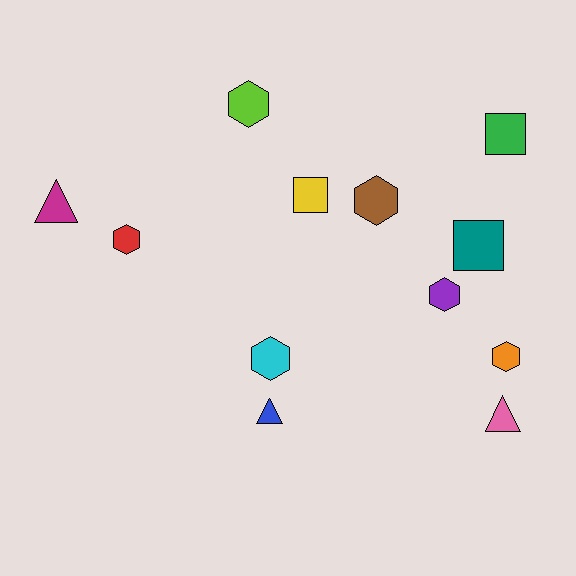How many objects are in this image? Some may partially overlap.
There are 12 objects.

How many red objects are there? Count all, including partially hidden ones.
There is 1 red object.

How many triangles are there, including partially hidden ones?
There are 3 triangles.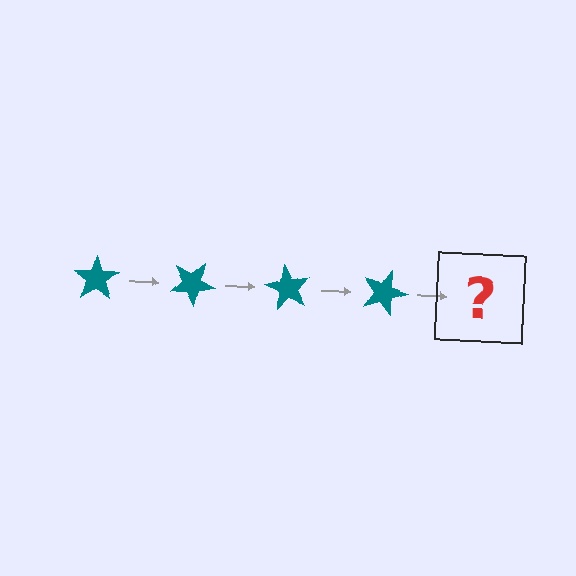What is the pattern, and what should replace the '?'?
The pattern is that the star rotates 30 degrees each step. The '?' should be a teal star rotated 120 degrees.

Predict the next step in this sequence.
The next step is a teal star rotated 120 degrees.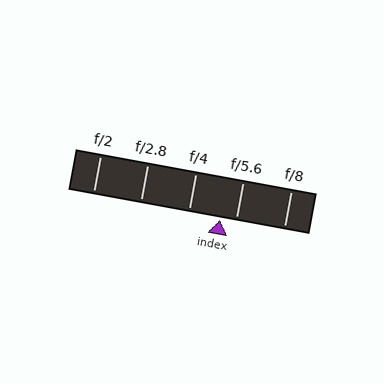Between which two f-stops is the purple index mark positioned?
The index mark is between f/4 and f/5.6.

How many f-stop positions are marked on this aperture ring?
There are 5 f-stop positions marked.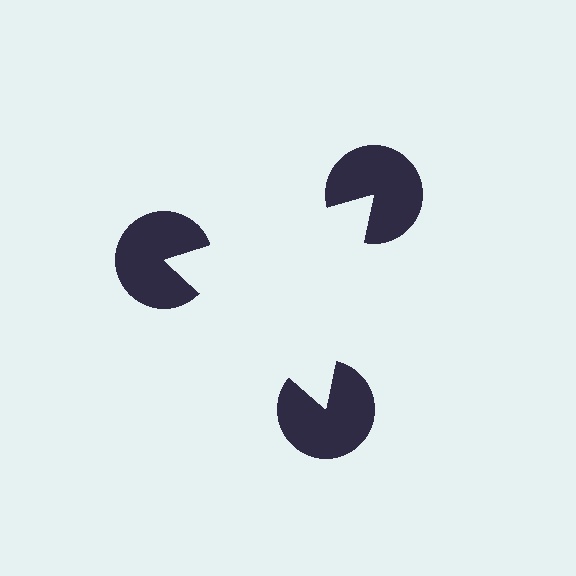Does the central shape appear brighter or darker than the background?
It typically appears slightly brighter than the background, even though no actual brightness change is drawn.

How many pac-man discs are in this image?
There are 3 — one at each vertex of the illusory triangle.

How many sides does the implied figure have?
3 sides.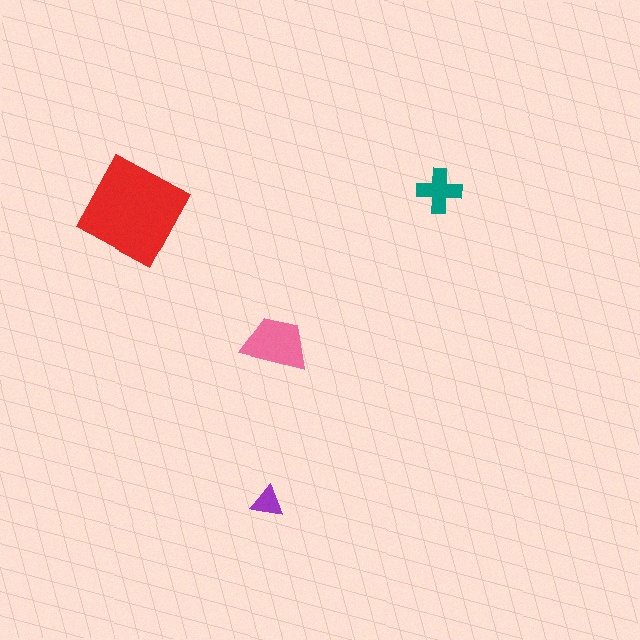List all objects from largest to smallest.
The red diamond, the pink trapezoid, the teal cross, the purple triangle.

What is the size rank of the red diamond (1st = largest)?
1st.